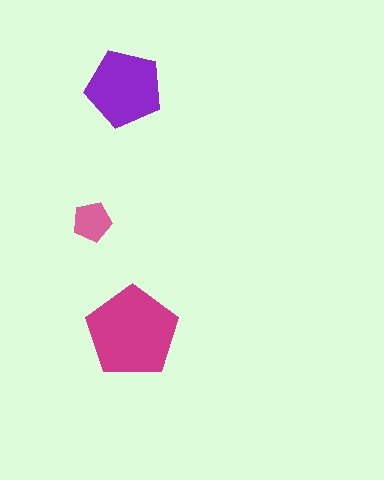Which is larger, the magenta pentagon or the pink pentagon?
The magenta one.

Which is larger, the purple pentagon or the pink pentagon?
The purple one.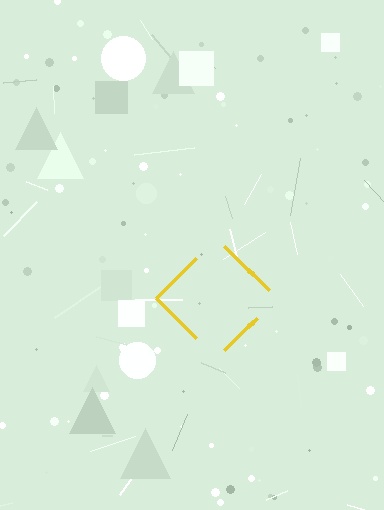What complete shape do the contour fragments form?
The contour fragments form a diamond.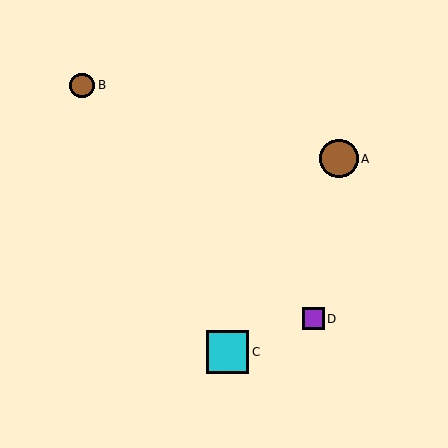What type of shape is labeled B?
Shape B is a brown circle.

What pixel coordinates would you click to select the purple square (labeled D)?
Click at (313, 319) to select the purple square D.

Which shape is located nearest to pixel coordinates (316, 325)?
The purple square (labeled D) at (313, 319) is nearest to that location.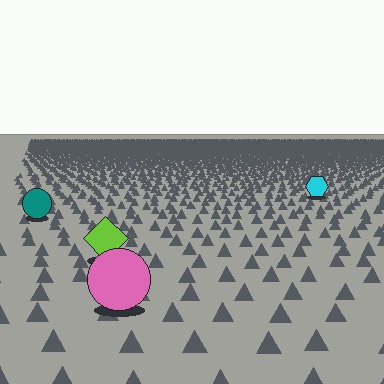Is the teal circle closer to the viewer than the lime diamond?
No. The lime diamond is closer — you can tell from the texture gradient: the ground texture is coarser near it.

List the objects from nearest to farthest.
From nearest to farthest: the pink circle, the lime diamond, the teal circle, the cyan hexagon.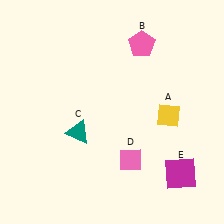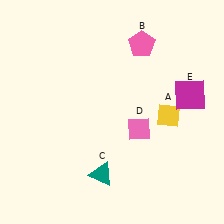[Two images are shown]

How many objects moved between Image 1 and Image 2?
3 objects moved between the two images.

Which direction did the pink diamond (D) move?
The pink diamond (D) moved up.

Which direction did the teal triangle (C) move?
The teal triangle (C) moved down.